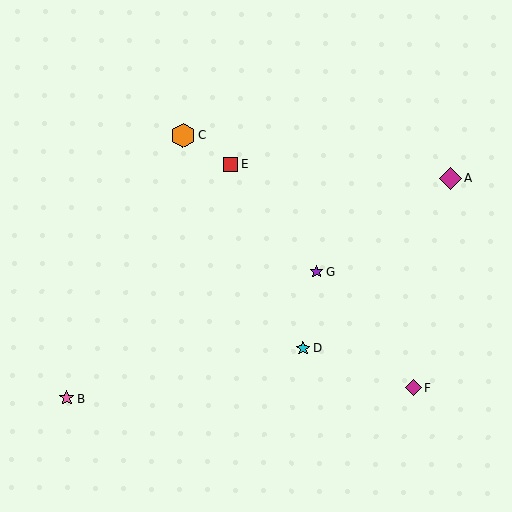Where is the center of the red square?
The center of the red square is at (231, 164).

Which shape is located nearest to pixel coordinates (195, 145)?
The orange hexagon (labeled C) at (183, 135) is nearest to that location.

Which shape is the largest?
The orange hexagon (labeled C) is the largest.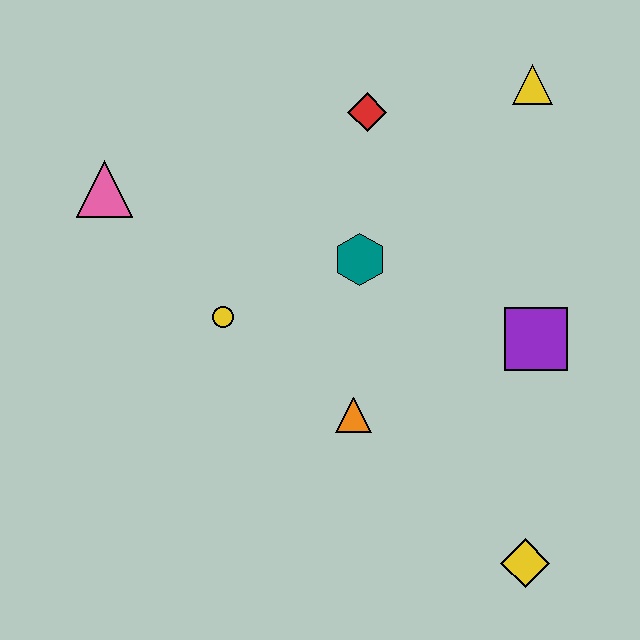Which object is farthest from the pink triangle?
The yellow diamond is farthest from the pink triangle.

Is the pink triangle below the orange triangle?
No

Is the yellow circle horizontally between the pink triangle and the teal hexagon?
Yes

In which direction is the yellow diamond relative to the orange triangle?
The yellow diamond is to the right of the orange triangle.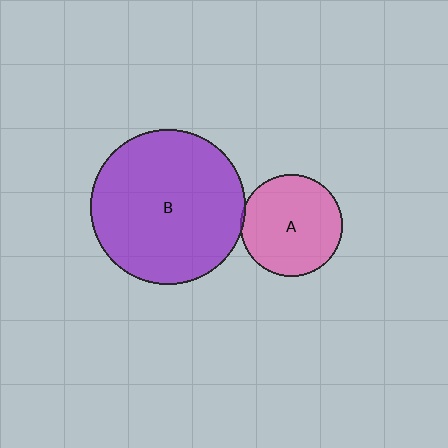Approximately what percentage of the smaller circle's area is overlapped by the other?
Approximately 5%.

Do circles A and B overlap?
Yes.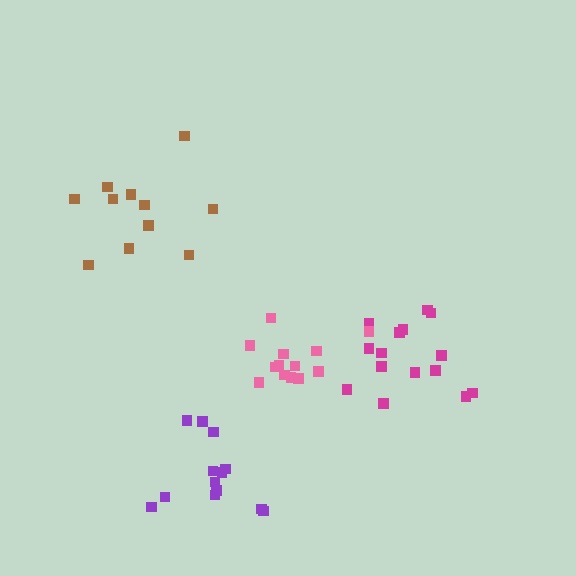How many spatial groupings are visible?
There are 4 spatial groupings.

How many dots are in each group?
Group 1: 15 dots, Group 2: 13 dots, Group 3: 11 dots, Group 4: 13 dots (52 total).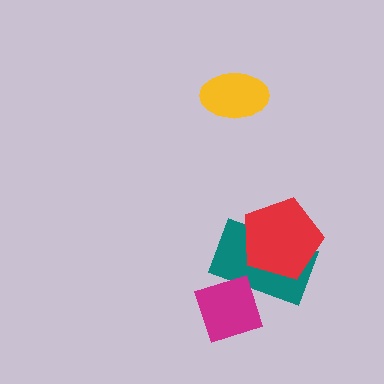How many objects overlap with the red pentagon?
1 object overlaps with the red pentagon.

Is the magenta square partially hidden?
No, no other shape covers it.